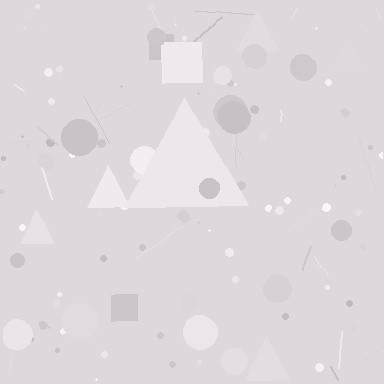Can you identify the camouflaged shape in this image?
The camouflaged shape is a triangle.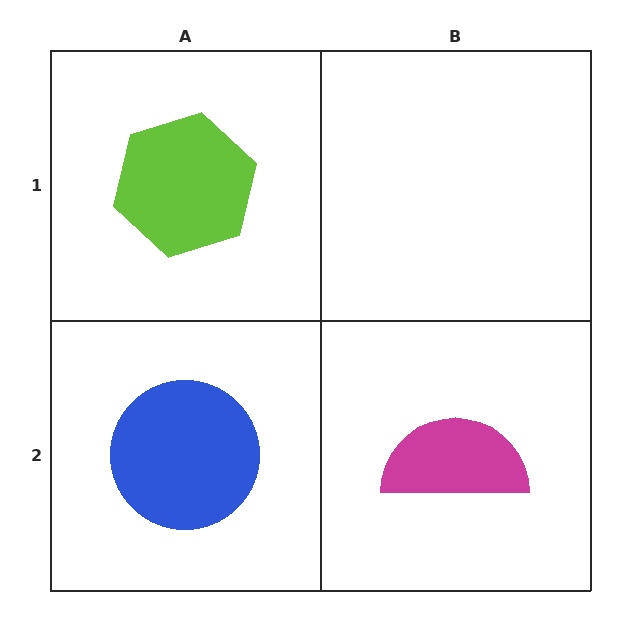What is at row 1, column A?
A lime hexagon.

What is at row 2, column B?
A magenta semicircle.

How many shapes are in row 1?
1 shape.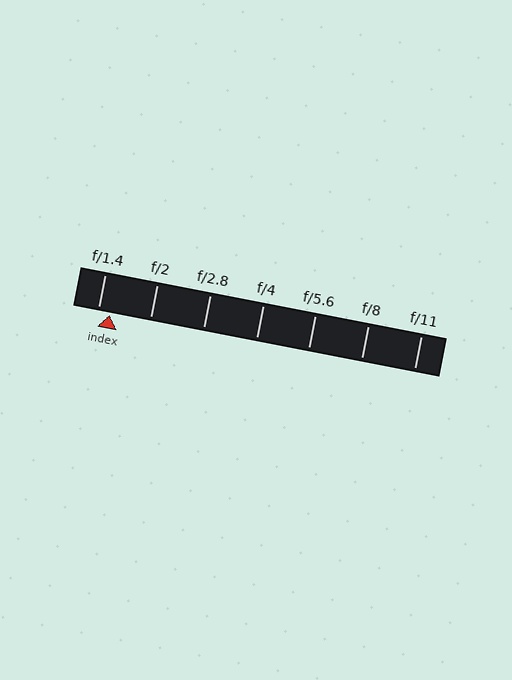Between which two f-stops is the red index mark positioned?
The index mark is between f/1.4 and f/2.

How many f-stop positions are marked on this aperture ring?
There are 7 f-stop positions marked.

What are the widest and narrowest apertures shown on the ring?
The widest aperture shown is f/1.4 and the narrowest is f/11.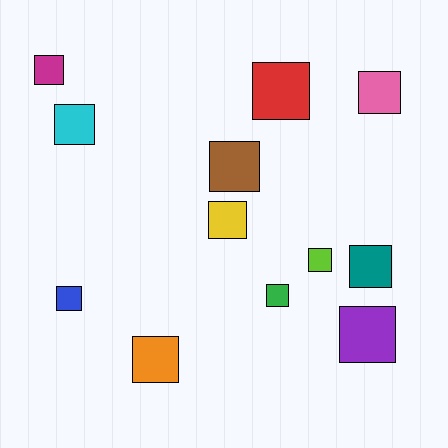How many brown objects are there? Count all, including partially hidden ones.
There is 1 brown object.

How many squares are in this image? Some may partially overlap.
There are 12 squares.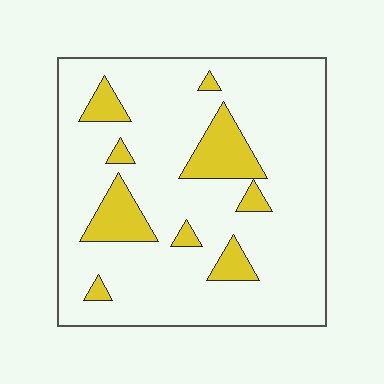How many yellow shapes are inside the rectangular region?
9.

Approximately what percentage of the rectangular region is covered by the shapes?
Approximately 15%.